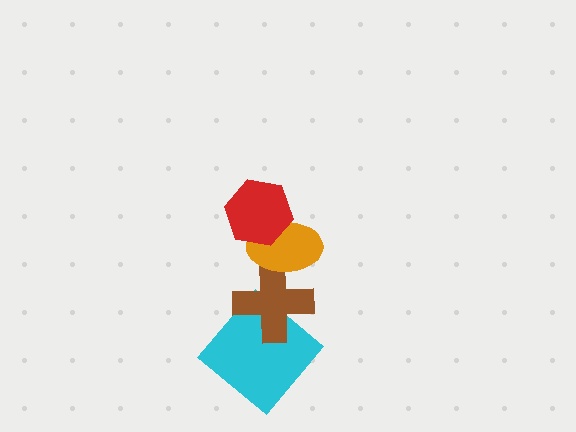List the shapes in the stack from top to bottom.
From top to bottom: the red hexagon, the orange ellipse, the brown cross, the cyan diamond.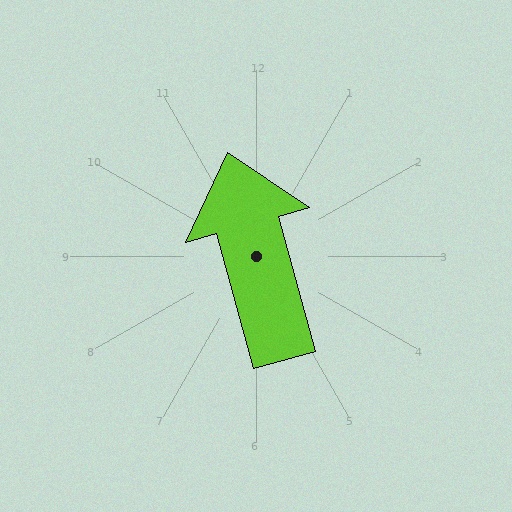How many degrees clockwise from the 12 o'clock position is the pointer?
Approximately 345 degrees.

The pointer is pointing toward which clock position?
Roughly 11 o'clock.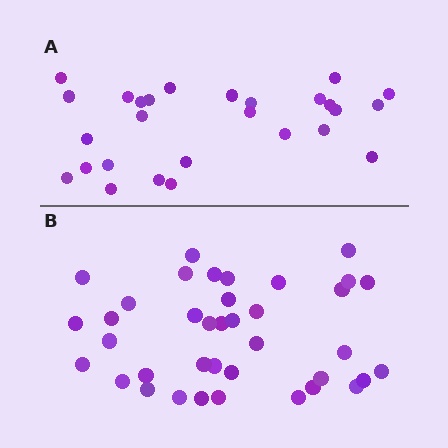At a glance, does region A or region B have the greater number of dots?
Region B (the bottom region) has more dots.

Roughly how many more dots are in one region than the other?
Region B has roughly 12 or so more dots than region A.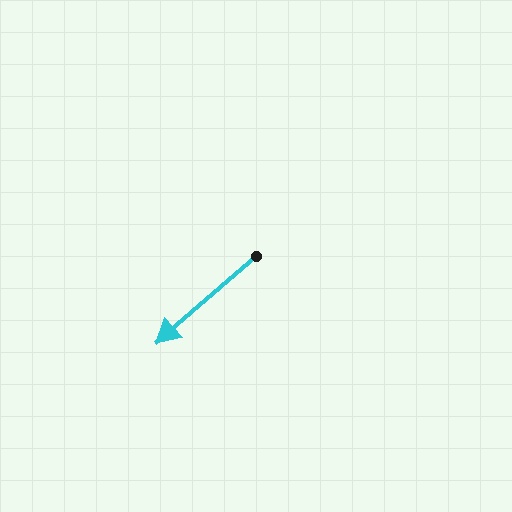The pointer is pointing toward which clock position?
Roughly 8 o'clock.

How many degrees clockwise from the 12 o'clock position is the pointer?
Approximately 229 degrees.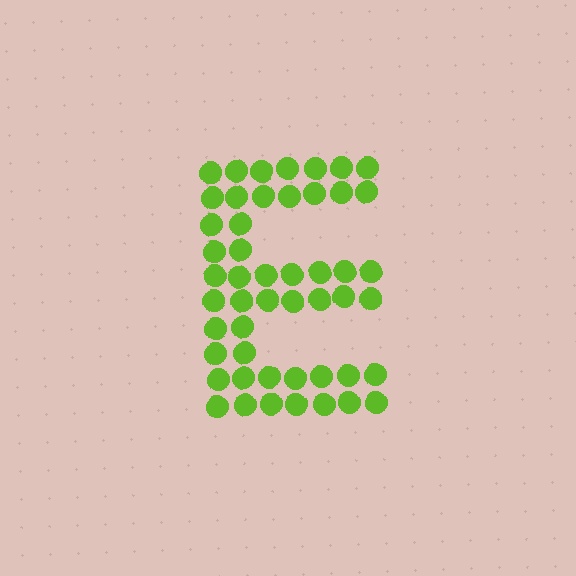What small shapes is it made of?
It is made of small circles.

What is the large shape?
The large shape is the letter E.